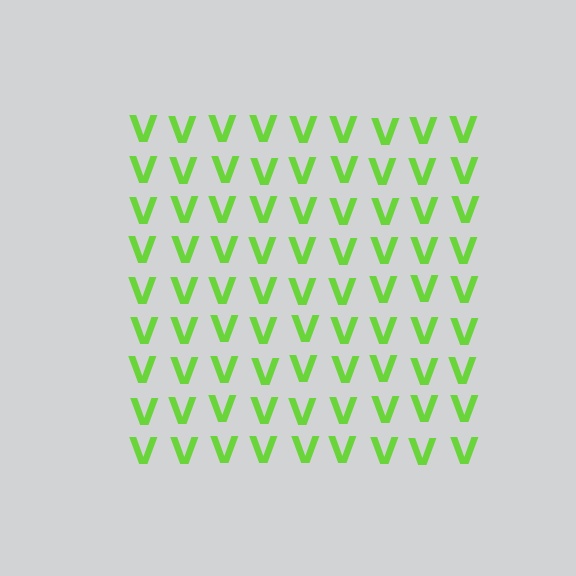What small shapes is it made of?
It is made of small letter V's.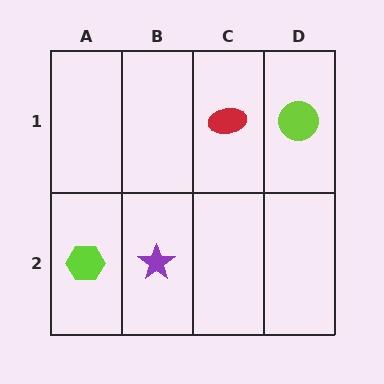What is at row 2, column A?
A lime hexagon.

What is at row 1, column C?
A red ellipse.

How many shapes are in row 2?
2 shapes.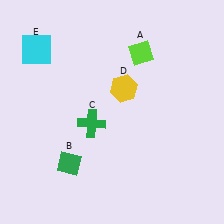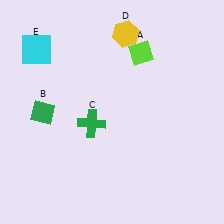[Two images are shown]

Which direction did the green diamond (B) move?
The green diamond (B) moved up.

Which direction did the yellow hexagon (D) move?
The yellow hexagon (D) moved up.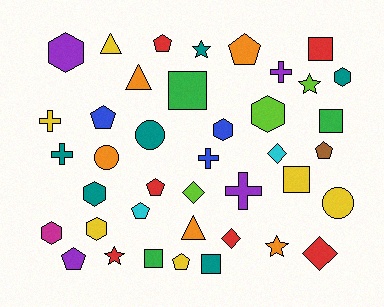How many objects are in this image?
There are 40 objects.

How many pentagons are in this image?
There are 8 pentagons.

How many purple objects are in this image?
There are 4 purple objects.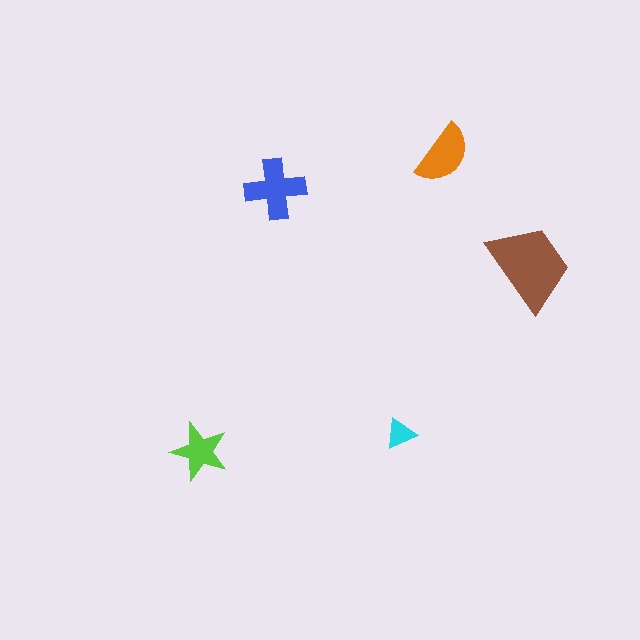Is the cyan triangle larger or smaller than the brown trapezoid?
Smaller.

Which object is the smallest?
The cyan triangle.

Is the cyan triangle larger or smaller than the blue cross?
Smaller.